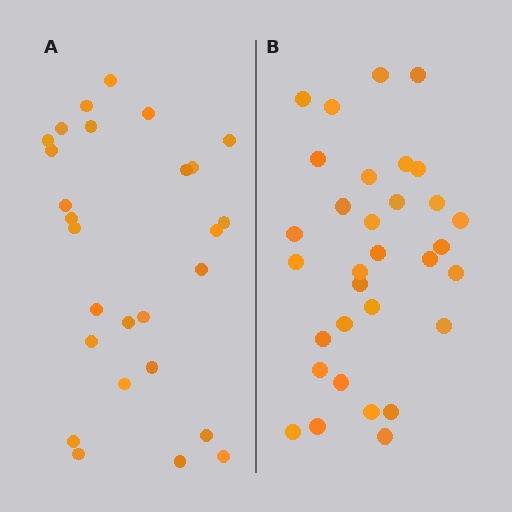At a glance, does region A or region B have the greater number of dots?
Region B (the right region) has more dots.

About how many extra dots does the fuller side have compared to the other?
Region B has about 5 more dots than region A.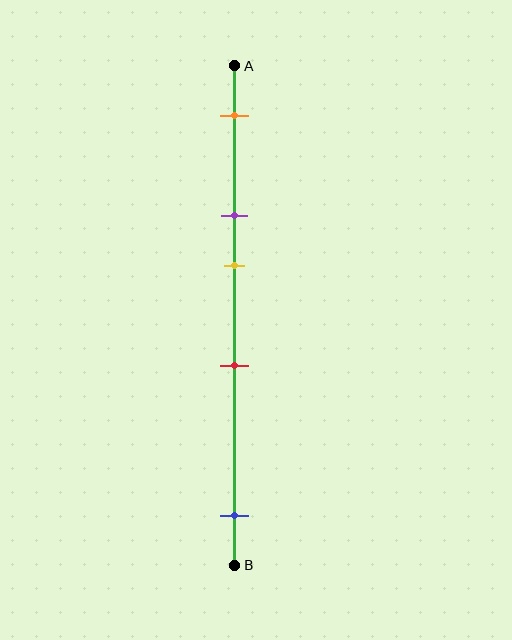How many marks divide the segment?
There are 5 marks dividing the segment.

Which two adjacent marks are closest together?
The purple and yellow marks are the closest adjacent pair.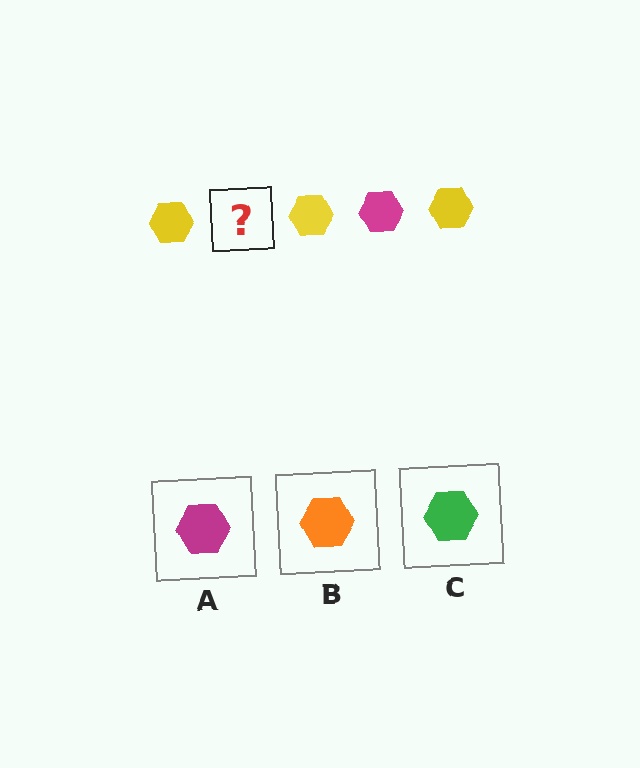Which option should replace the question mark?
Option A.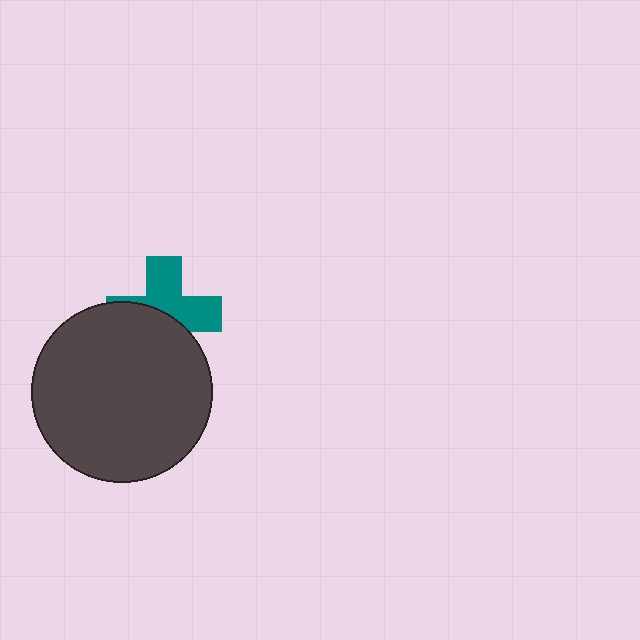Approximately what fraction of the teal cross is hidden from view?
Roughly 48% of the teal cross is hidden behind the dark gray circle.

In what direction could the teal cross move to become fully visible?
The teal cross could move up. That would shift it out from behind the dark gray circle entirely.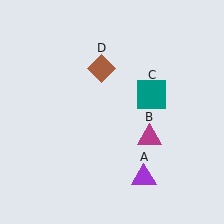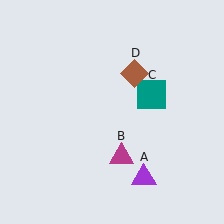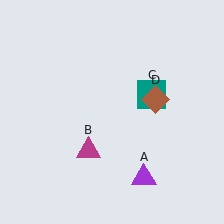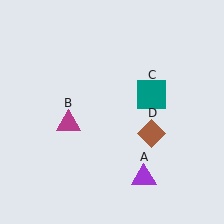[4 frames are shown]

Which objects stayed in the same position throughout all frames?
Purple triangle (object A) and teal square (object C) remained stationary.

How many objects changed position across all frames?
2 objects changed position: magenta triangle (object B), brown diamond (object D).